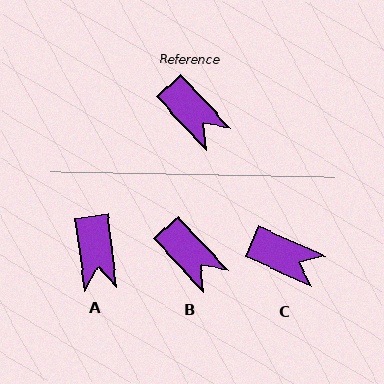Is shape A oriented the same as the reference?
No, it is off by about 35 degrees.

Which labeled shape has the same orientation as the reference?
B.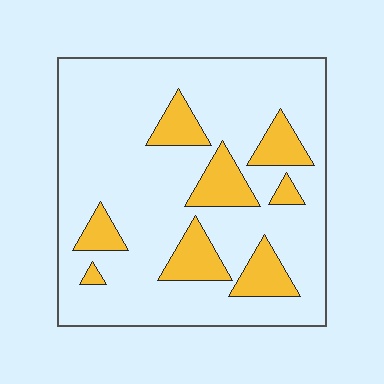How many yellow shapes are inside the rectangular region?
8.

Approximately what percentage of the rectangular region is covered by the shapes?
Approximately 20%.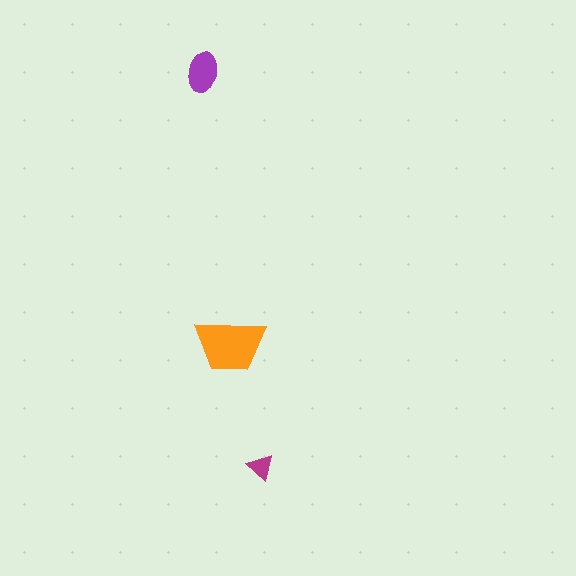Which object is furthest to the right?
The magenta triangle is rightmost.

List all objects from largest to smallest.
The orange trapezoid, the purple ellipse, the magenta triangle.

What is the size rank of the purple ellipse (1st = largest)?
2nd.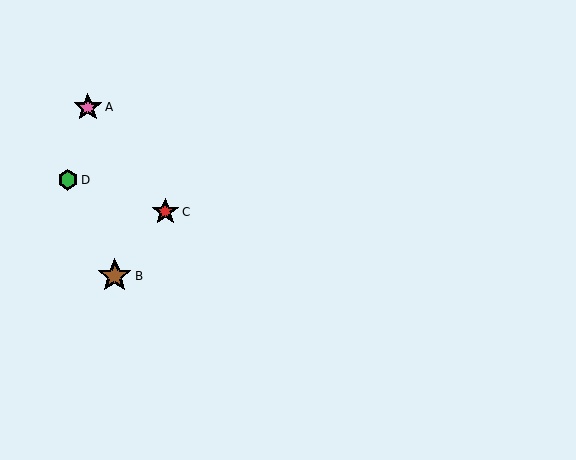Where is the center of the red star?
The center of the red star is at (165, 212).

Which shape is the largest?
The brown star (labeled B) is the largest.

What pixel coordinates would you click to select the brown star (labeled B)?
Click at (115, 276) to select the brown star B.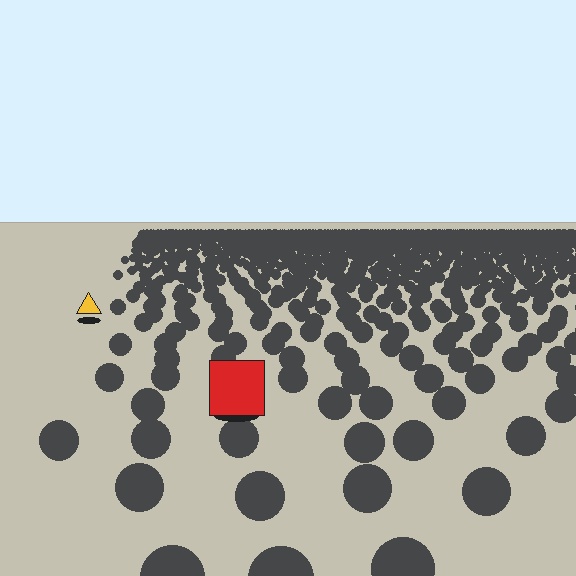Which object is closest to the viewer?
The red square is closest. The texture marks near it are larger and more spread out.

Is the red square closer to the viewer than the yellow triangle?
Yes. The red square is closer — you can tell from the texture gradient: the ground texture is coarser near it.